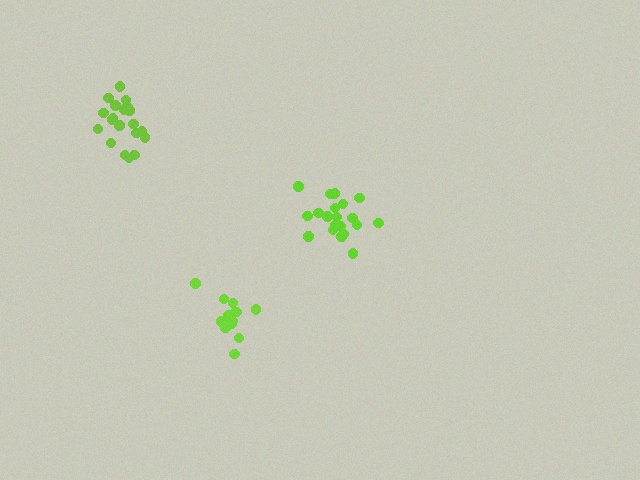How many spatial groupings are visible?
There are 3 spatial groupings.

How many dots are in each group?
Group 1: 14 dots, Group 2: 20 dots, Group 3: 20 dots (54 total).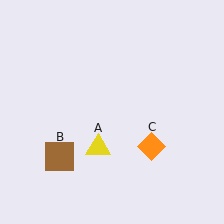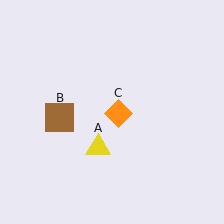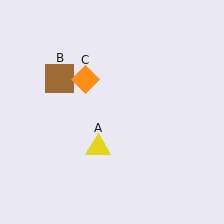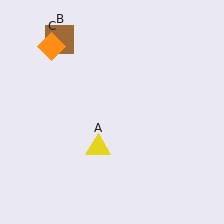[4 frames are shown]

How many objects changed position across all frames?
2 objects changed position: brown square (object B), orange diamond (object C).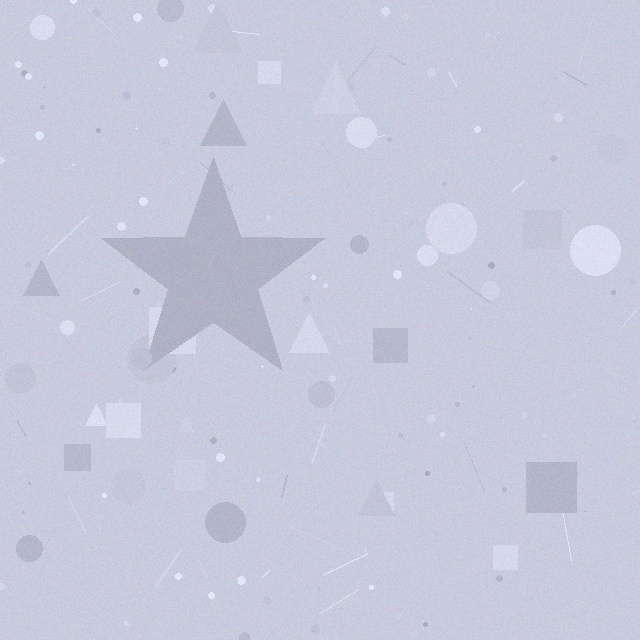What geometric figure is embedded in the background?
A star is embedded in the background.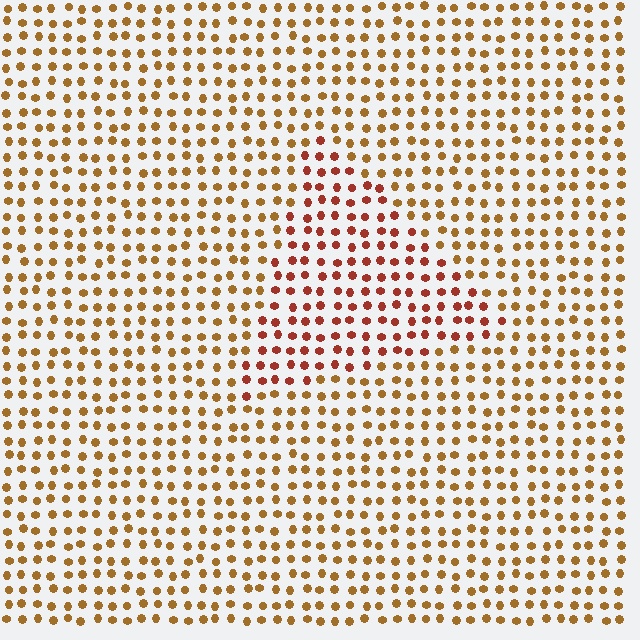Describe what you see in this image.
The image is filled with small brown elements in a uniform arrangement. A triangle-shaped region is visible where the elements are tinted to a slightly different hue, forming a subtle color boundary.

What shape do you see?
I see a triangle.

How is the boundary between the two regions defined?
The boundary is defined purely by a slight shift in hue (about 30 degrees). Spacing, size, and orientation are identical on both sides.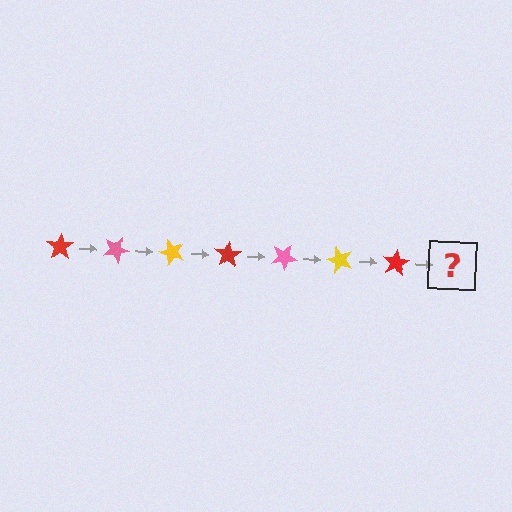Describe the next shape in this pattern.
It should be a pink star, rotated 175 degrees from the start.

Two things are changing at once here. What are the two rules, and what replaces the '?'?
The two rules are that it rotates 25 degrees each step and the color cycles through red, pink, and yellow. The '?' should be a pink star, rotated 175 degrees from the start.